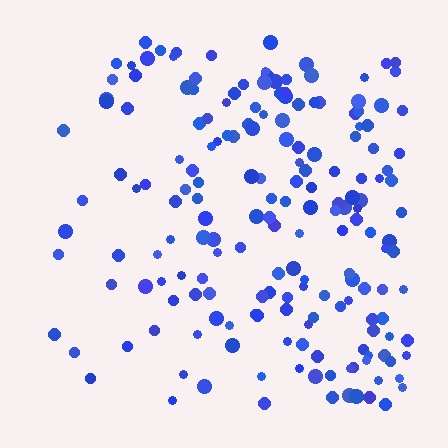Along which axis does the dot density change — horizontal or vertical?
Horizontal.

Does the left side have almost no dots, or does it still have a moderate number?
Still a moderate number, just noticeably fewer than the right.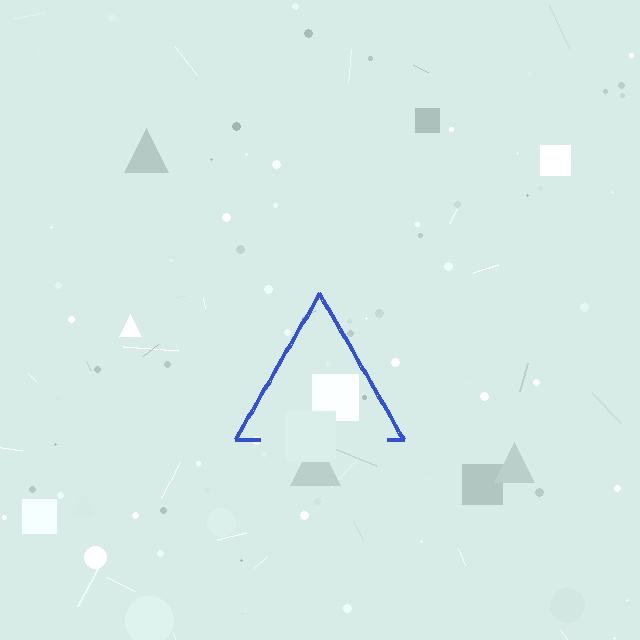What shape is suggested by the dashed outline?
The dashed outline suggests a triangle.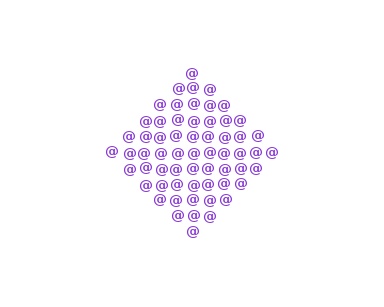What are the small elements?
The small elements are at signs.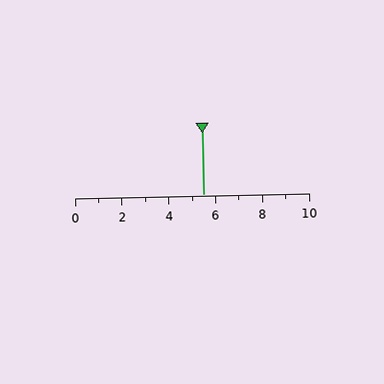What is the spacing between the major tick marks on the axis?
The major ticks are spaced 2 apart.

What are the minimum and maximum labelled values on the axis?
The axis runs from 0 to 10.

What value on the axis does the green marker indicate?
The marker indicates approximately 5.5.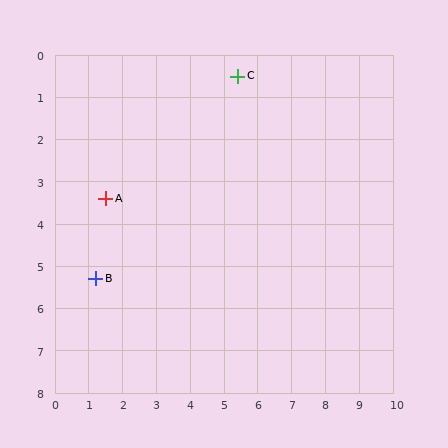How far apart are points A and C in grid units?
Points A and C are about 4.9 grid units apart.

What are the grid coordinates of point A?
Point A is at approximately (1.5, 3.4).